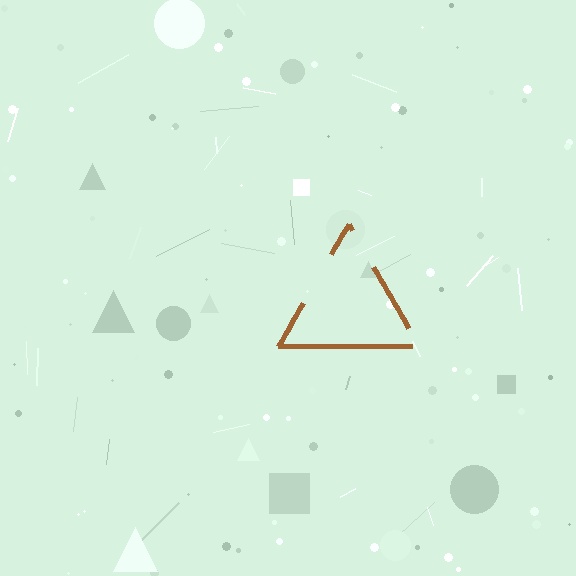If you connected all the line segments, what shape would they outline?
They would outline a triangle.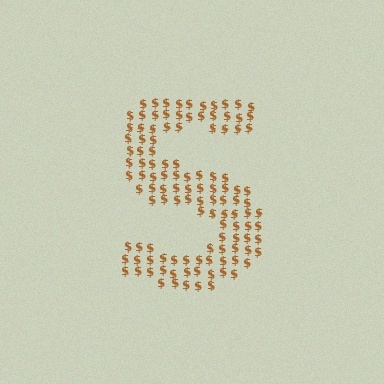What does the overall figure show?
The overall figure shows the letter S.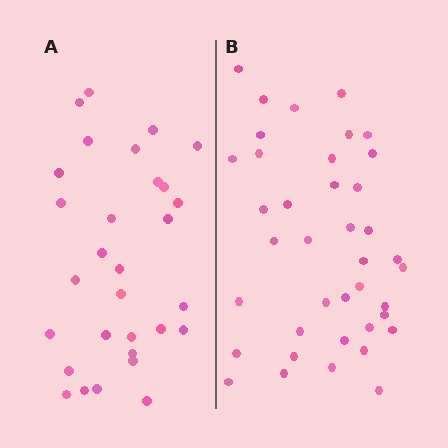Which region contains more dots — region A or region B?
Region B (the right region) has more dots.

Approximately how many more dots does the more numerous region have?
Region B has roughly 8 or so more dots than region A.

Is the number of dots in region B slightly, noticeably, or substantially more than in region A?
Region B has noticeably more, but not dramatically so. The ratio is roughly 1.3 to 1.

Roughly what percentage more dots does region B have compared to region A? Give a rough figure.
About 30% more.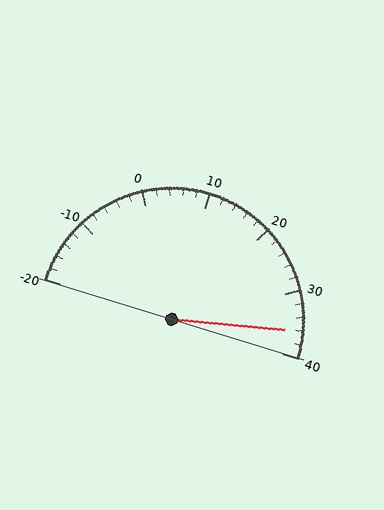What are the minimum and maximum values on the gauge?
The gauge ranges from -20 to 40.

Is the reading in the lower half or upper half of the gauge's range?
The reading is in the upper half of the range (-20 to 40).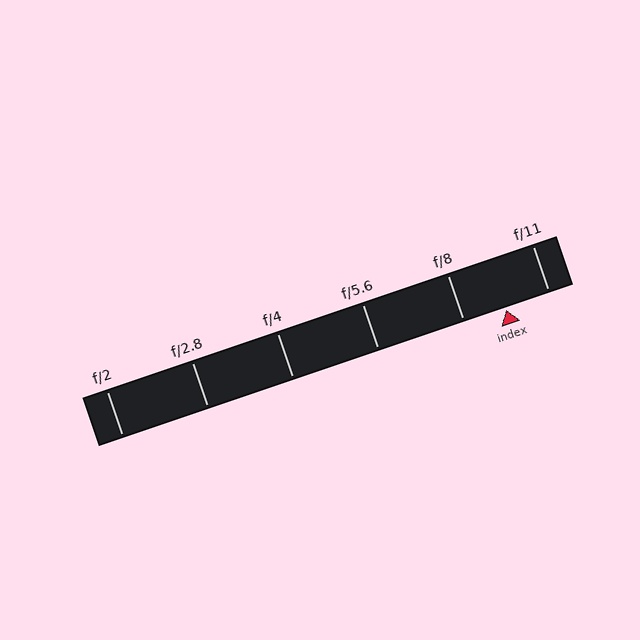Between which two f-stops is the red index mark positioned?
The index mark is between f/8 and f/11.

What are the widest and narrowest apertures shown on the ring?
The widest aperture shown is f/2 and the narrowest is f/11.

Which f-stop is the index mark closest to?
The index mark is closest to f/8.